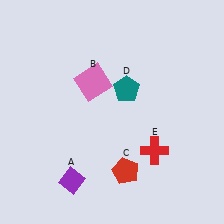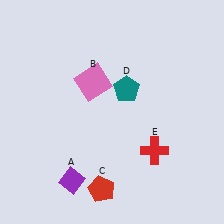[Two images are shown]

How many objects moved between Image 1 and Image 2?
1 object moved between the two images.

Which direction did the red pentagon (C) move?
The red pentagon (C) moved left.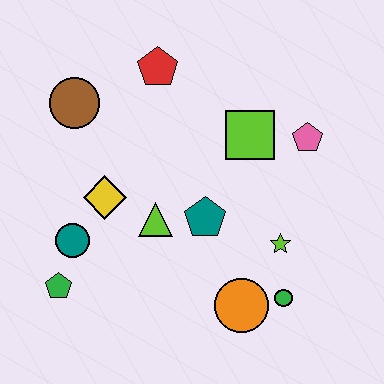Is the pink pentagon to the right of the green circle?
Yes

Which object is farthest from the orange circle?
The brown circle is farthest from the orange circle.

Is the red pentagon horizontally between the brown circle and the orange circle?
Yes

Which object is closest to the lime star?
The green circle is closest to the lime star.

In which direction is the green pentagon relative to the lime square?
The green pentagon is to the left of the lime square.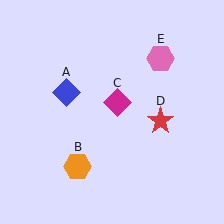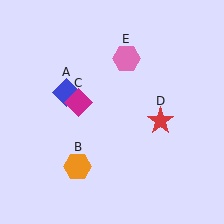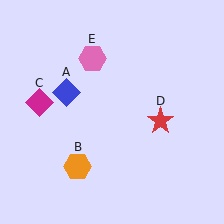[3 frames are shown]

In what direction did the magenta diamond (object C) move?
The magenta diamond (object C) moved left.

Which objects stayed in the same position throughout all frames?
Blue diamond (object A) and orange hexagon (object B) and red star (object D) remained stationary.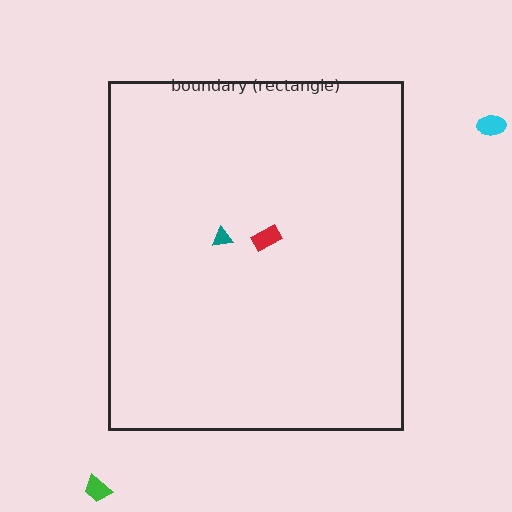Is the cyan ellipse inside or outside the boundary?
Outside.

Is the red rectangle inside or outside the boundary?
Inside.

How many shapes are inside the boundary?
2 inside, 2 outside.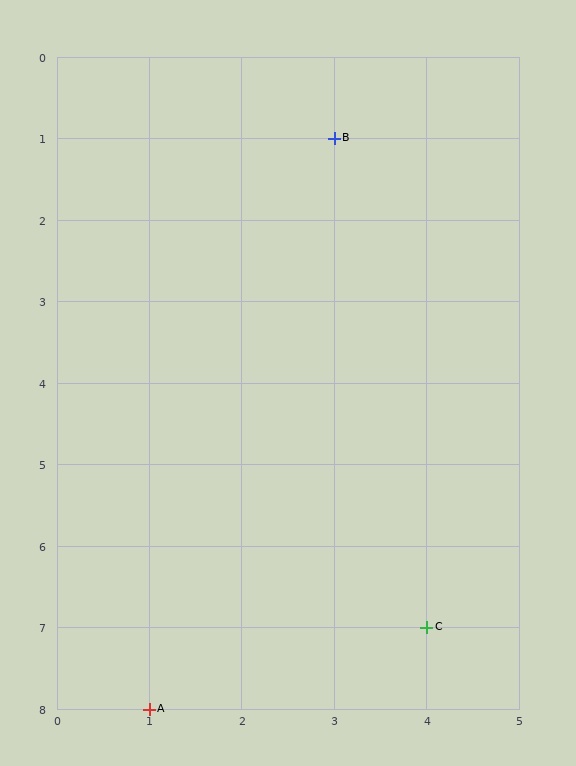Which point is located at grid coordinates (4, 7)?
Point C is at (4, 7).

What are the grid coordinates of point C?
Point C is at grid coordinates (4, 7).